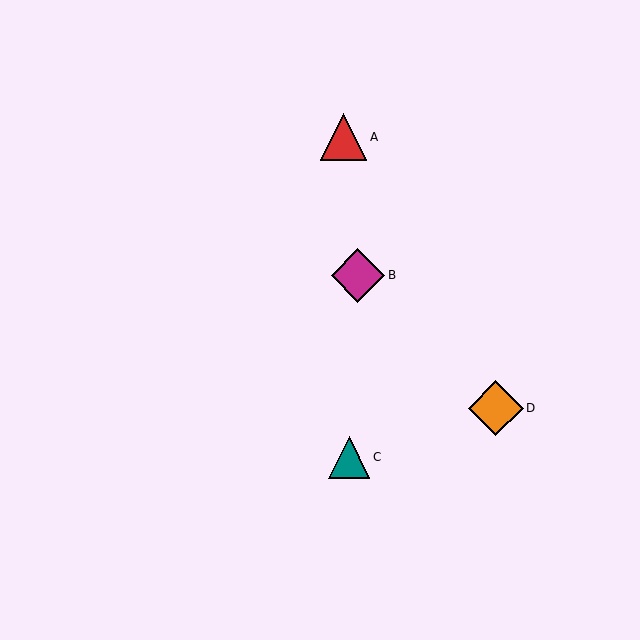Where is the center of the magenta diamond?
The center of the magenta diamond is at (358, 275).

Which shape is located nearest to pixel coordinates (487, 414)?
The orange diamond (labeled D) at (496, 408) is nearest to that location.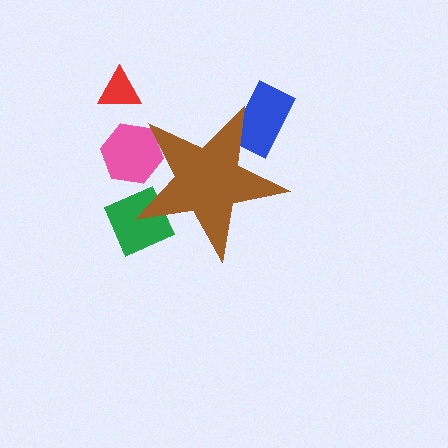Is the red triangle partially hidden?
No, the red triangle is fully visible.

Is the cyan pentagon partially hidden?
Yes, the cyan pentagon is partially hidden behind the brown star.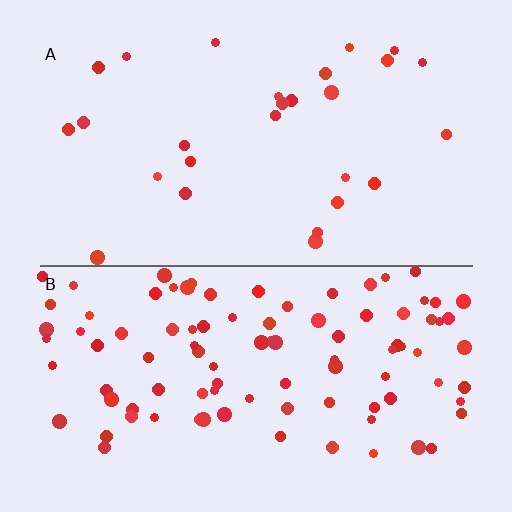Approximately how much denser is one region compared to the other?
Approximately 3.5× — region B over region A.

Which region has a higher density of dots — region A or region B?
B (the bottom).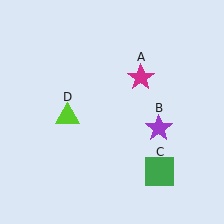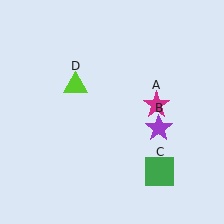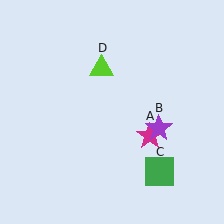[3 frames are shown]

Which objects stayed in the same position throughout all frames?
Purple star (object B) and green square (object C) remained stationary.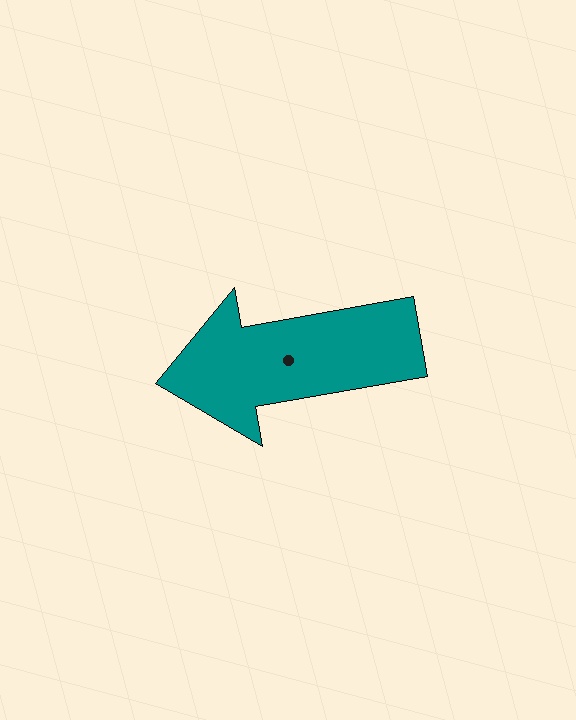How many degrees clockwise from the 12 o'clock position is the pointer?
Approximately 260 degrees.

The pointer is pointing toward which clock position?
Roughly 9 o'clock.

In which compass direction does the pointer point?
West.